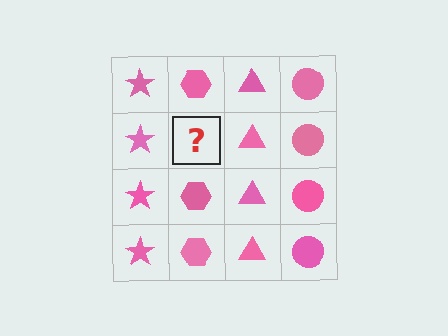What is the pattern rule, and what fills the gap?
The rule is that each column has a consistent shape. The gap should be filled with a pink hexagon.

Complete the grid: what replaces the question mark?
The question mark should be replaced with a pink hexagon.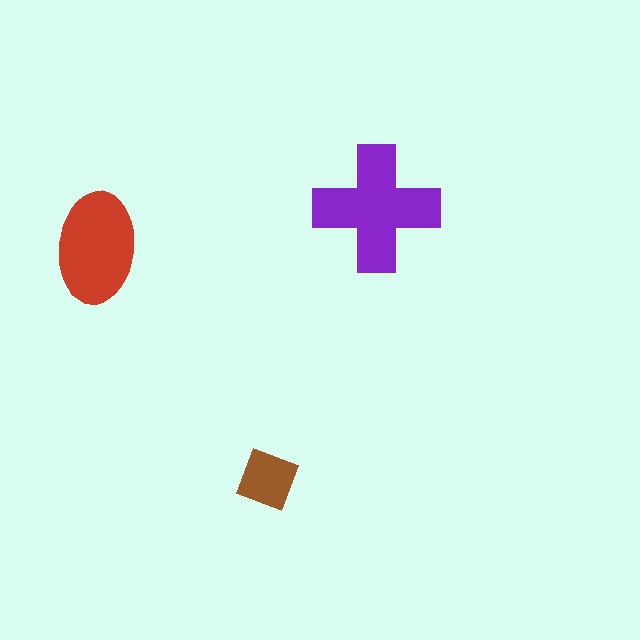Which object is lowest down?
The brown diamond is bottommost.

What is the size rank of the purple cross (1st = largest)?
1st.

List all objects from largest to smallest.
The purple cross, the red ellipse, the brown diamond.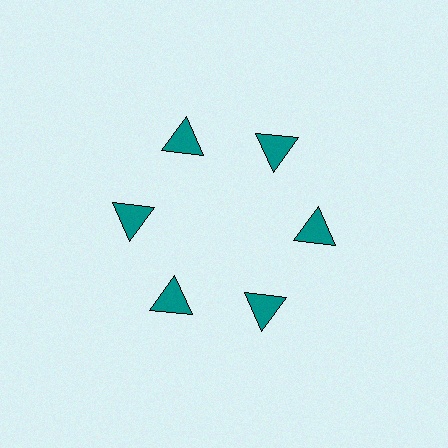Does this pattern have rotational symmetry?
Yes, this pattern has 6-fold rotational symmetry. It looks the same after rotating 60 degrees around the center.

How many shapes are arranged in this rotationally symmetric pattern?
There are 6 shapes, arranged in 6 groups of 1.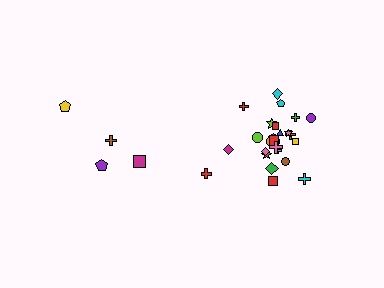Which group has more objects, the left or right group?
The right group.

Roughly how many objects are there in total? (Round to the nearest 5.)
Roughly 30 objects in total.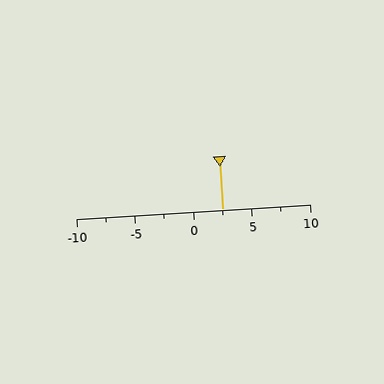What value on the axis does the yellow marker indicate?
The marker indicates approximately 2.5.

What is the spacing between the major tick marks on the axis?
The major ticks are spaced 5 apart.